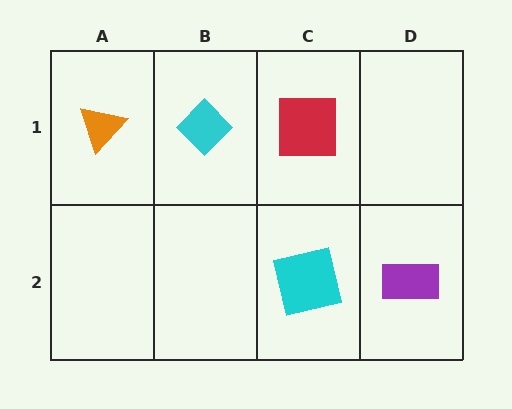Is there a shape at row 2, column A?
No, that cell is empty.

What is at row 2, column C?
A cyan square.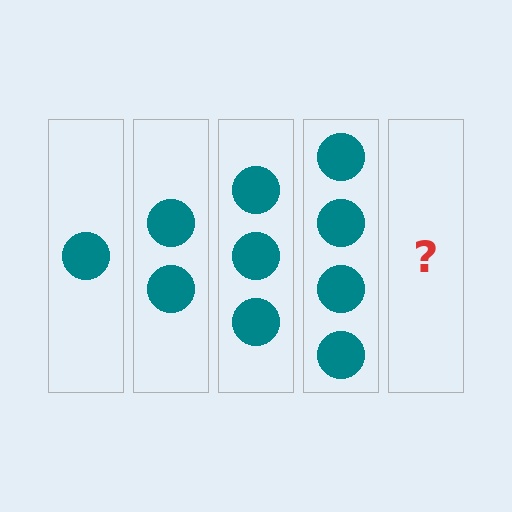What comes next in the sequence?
The next element should be 5 circles.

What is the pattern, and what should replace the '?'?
The pattern is that each step adds one more circle. The '?' should be 5 circles.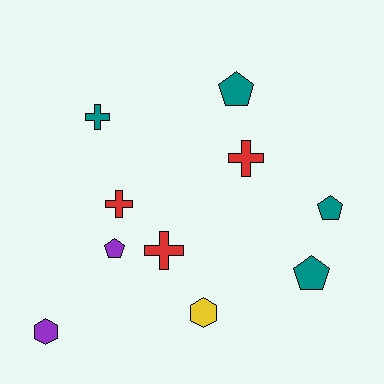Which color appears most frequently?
Teal, with 4 objects.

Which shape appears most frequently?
Pentagon, with 4 objects.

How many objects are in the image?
There are 10 objects.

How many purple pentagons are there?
There is 1 purple pentagon.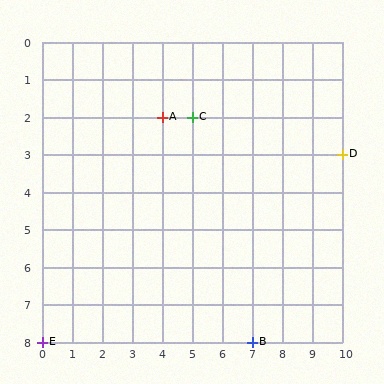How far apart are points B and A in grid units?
Points B and A are 3 columns and 6 rows apart (about 6.7 grid units diagonally).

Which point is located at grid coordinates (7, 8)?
Point B is at (7, 8).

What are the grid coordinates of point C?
Point C is at grid coordinates (5, 2).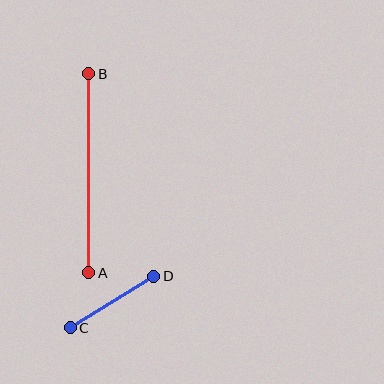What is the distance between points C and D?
The distance is approximately 98 pixels.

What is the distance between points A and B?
The distance is approximately 199 pixels.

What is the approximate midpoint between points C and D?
The midpoint is at approximately (112, 302) pixels.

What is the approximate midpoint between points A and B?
The midpoint is at approximately (89, 173) pixels.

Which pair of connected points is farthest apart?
Points A and B are farthest apart.